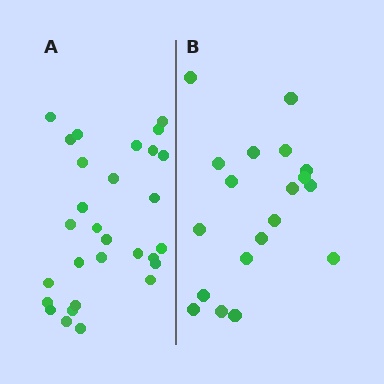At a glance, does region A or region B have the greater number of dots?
Region A (the left region) has more dots.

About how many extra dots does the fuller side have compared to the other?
Region A has roughly 10 or so more dots than region B.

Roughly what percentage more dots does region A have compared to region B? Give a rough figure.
About 55% more.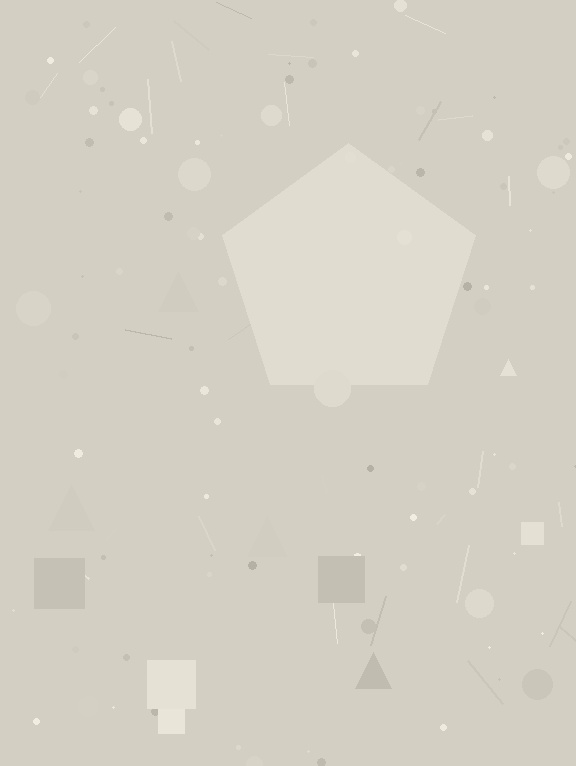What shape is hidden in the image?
A pentagon is hidden in the image.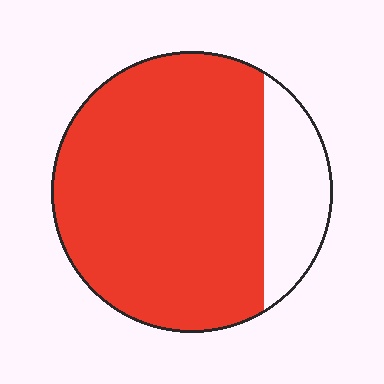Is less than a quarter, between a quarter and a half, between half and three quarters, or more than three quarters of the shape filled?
More than three quarters.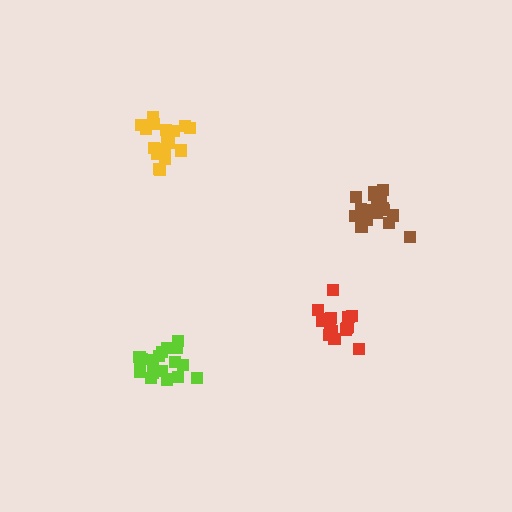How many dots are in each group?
Group 1: 15 dots, Group 2: 20 dots, Group 3: 18 dots, Group 4: 21 dots (74 total).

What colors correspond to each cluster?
The clusters are colored: red, brown, lime, yellow.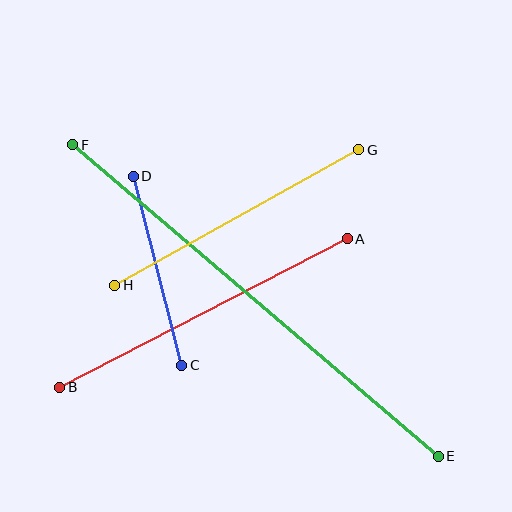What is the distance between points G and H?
The distance is approximately 279 pixels.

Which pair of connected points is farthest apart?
Points E and F are farthest apart.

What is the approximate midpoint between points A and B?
The midpoint is at approximately (203, 313) pixels.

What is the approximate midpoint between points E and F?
The midpoint is at approximately (255, 301) pixels.